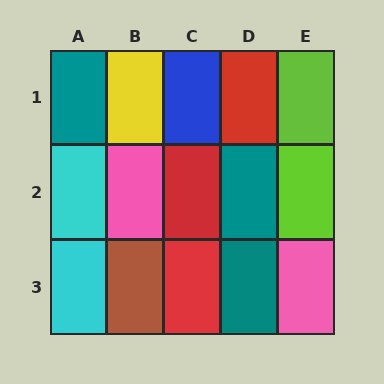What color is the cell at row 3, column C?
Red.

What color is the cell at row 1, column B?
Yellow.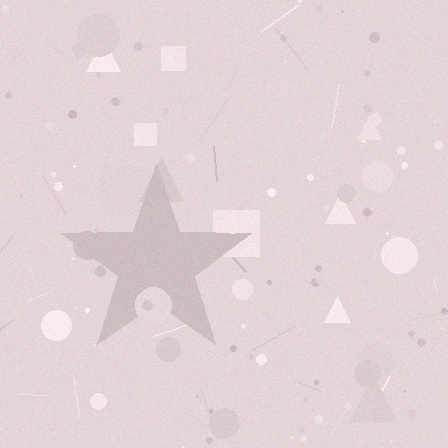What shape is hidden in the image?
A star is hidden in the image.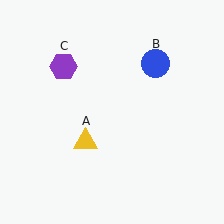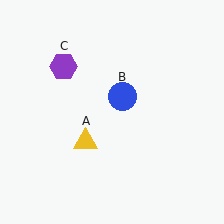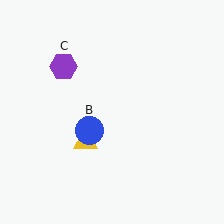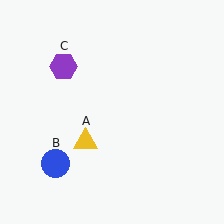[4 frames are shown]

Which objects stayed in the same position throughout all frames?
Yellow triangle (object A) and purple hexagon (object C) remained stationary.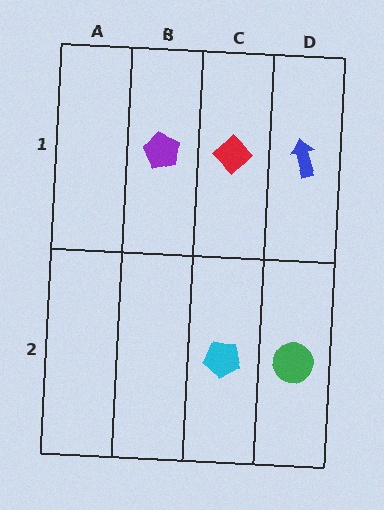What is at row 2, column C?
A cyan pentagon.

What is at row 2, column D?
A green circle.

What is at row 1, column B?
A purple pentagon.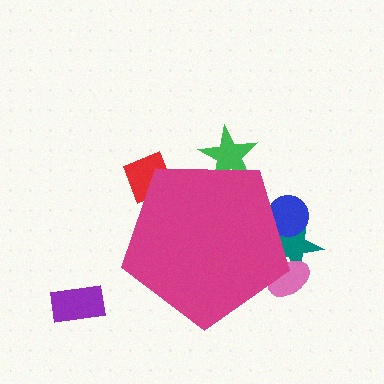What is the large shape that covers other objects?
A magenta pentagon.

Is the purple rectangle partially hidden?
No, the purple rectangle is fully visible.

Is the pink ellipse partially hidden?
Yes, the pink ellipse is partially hidden behind the magenta pentagon.